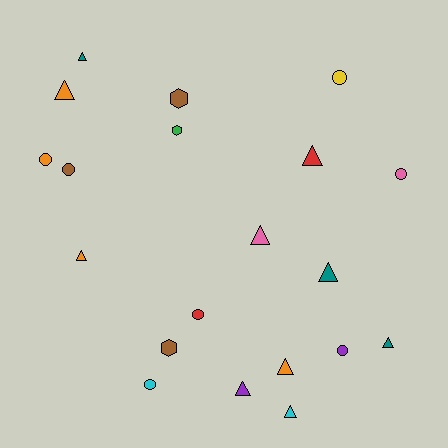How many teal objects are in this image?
There are 3 teal objects.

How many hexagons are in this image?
There are 3 hexagons.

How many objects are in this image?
There are 20 objects.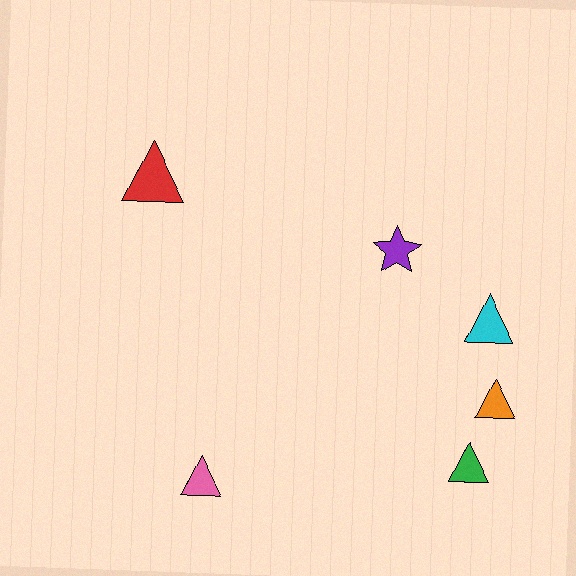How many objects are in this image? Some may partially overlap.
There are 6 objects.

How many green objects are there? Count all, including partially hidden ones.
There is 1 green object.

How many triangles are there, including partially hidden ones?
There are 5 triangles.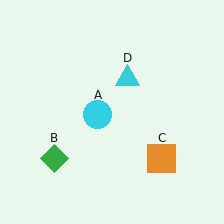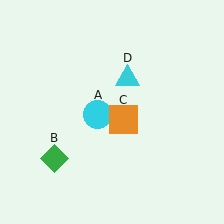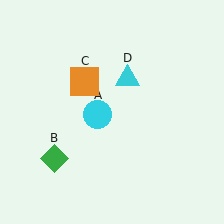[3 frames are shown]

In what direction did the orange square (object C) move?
The orange square (object C) moved up and to the left.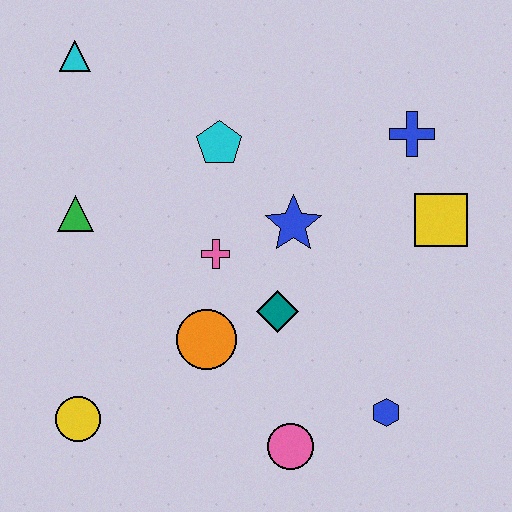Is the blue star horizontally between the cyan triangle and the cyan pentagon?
No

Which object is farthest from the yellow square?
The yellow circle is farthest from the yellow square.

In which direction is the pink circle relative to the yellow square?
The pink circle is below the yellow square.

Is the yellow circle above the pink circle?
Yes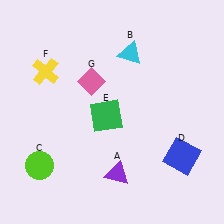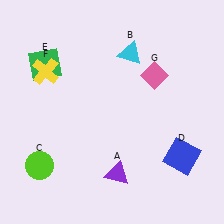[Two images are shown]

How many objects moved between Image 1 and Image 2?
2 objects moved between the two images.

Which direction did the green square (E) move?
The green square (E) moved left.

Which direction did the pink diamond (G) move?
The pink diamond (G) moved right.